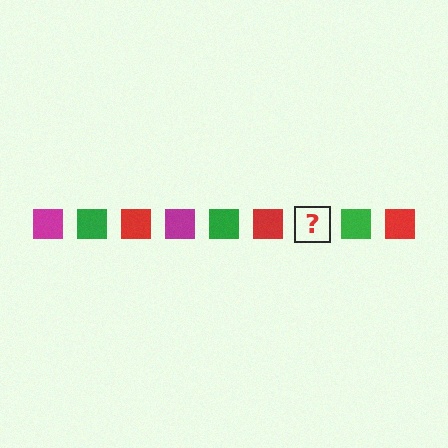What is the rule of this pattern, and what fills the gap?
The rule is that the pattern cycles through magenta, green, red squares. The gap should be filled with a magenta square.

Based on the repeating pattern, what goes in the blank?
The blank should be a magenta square.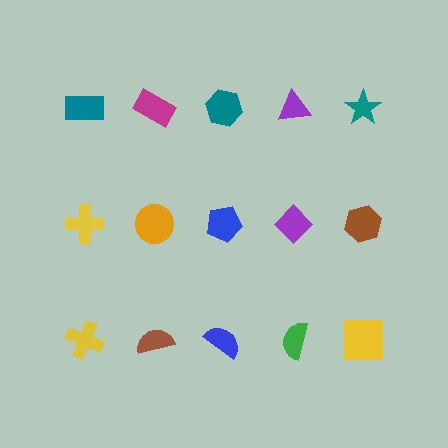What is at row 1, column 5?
A teal star.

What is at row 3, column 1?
A yellow cross.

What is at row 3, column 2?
A brown semicircle.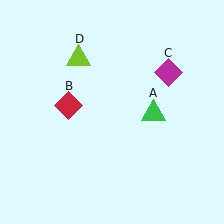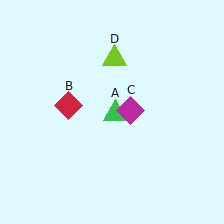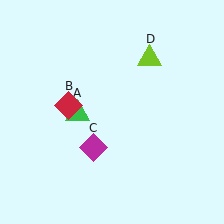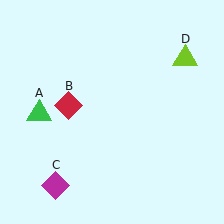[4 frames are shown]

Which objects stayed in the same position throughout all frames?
Red diamond (object B) remained stationary.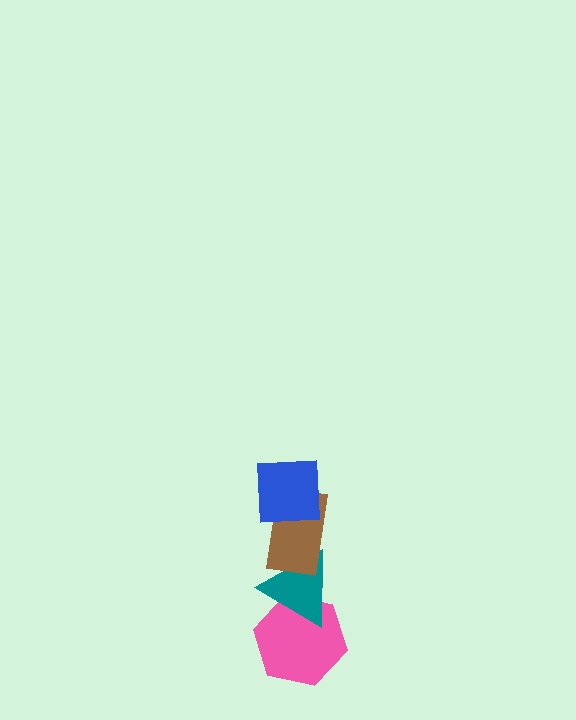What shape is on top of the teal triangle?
The brown rectangle is on top of the teal triangle.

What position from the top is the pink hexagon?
The pink hexagon is 4th from the top.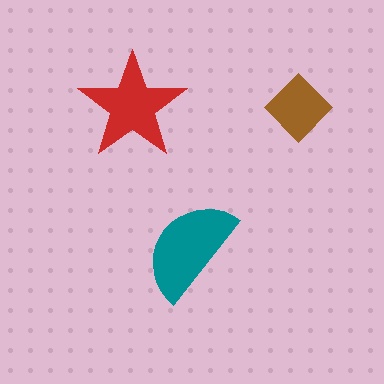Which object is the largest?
The teal semicircle.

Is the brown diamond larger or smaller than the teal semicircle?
Smaller.